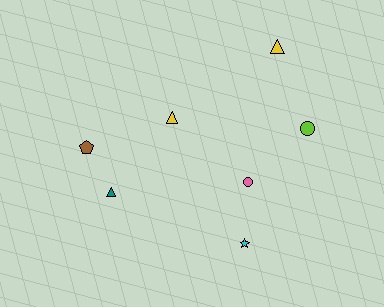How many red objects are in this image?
There are no red objects.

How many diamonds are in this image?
There are no diamonds.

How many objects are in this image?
There are 7 objects.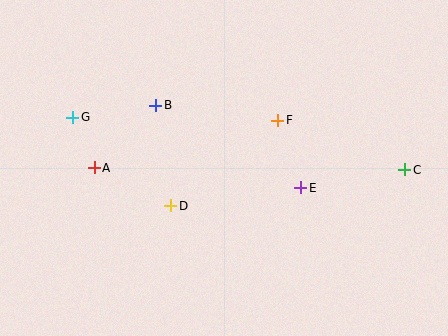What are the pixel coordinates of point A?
Point A is at (94, 168).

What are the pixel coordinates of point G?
Point G is at (73, 117).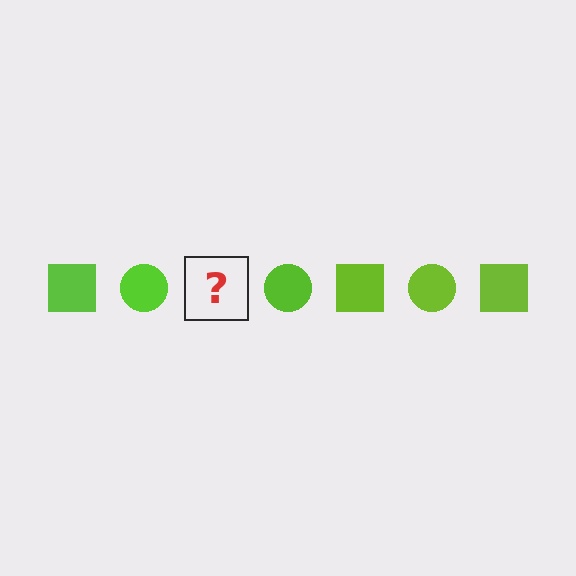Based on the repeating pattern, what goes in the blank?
The blank should be a lime square.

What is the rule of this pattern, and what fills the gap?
The rule is that the pattern cycles through square, circle shapes in lime. The gap should be filled with a lime square.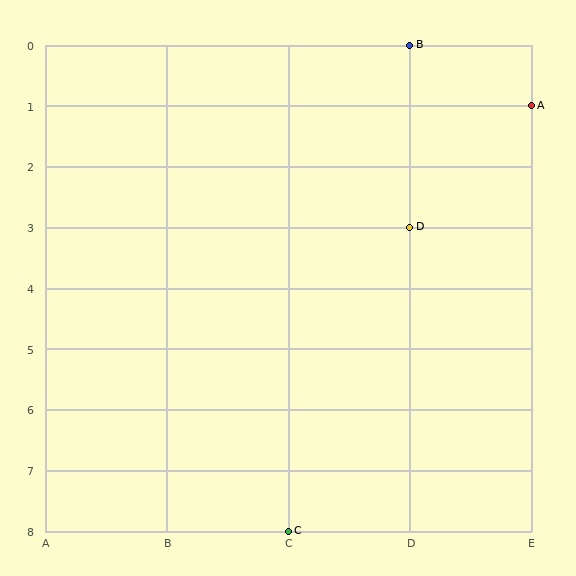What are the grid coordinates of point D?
Point D is at grid coordinates (D, 3).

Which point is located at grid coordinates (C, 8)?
Point C is at (C, 8).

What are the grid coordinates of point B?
Point B is at grid coordinates (D, 0).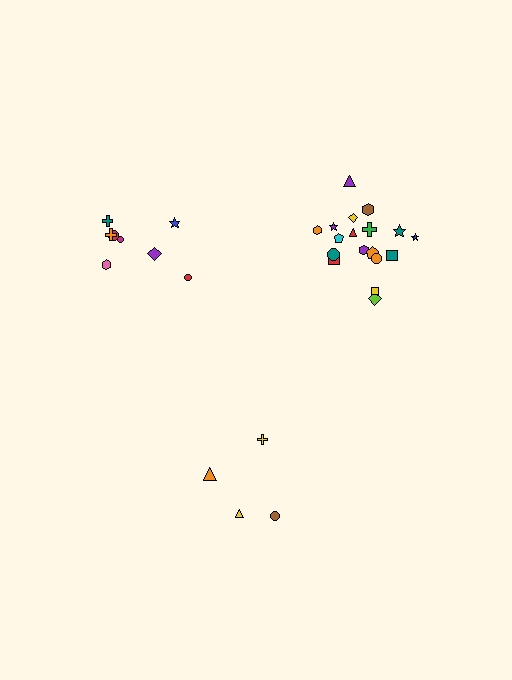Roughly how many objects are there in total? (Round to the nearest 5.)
Roughly 30 objects in total.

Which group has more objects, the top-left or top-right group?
The top-right group.